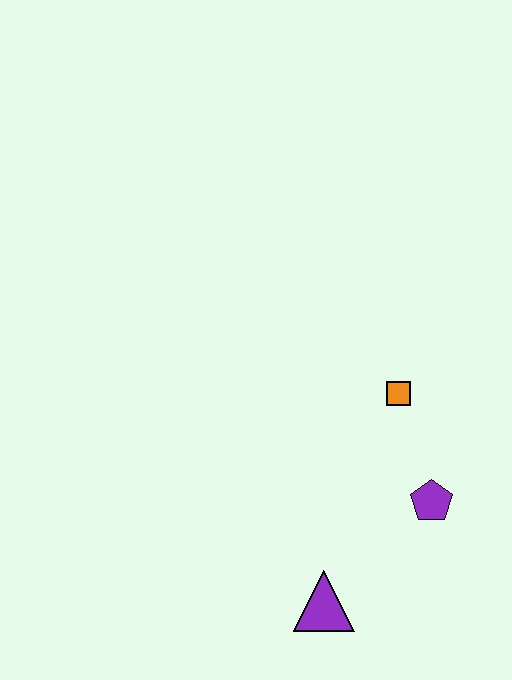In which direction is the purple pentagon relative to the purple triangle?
The purple pentagon is to the right of the purple triangle.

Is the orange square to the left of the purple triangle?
No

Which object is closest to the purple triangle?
The purple pentagon is closest to the purple triangle.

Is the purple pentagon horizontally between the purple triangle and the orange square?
No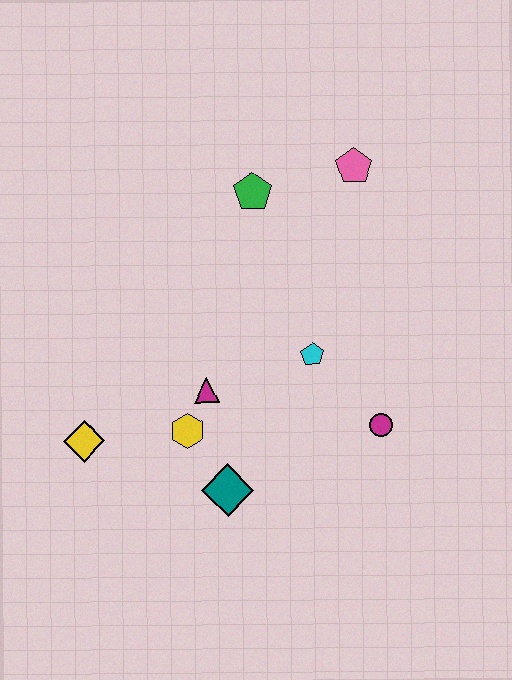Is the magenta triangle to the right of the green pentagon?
No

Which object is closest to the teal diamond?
The yellow hexagon is closest to the teal diamond.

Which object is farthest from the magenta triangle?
The pink pentagon is farthest from the magenta triangle.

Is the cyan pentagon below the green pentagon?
Yes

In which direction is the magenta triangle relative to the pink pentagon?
The magenta triangle is below the pink pentagon.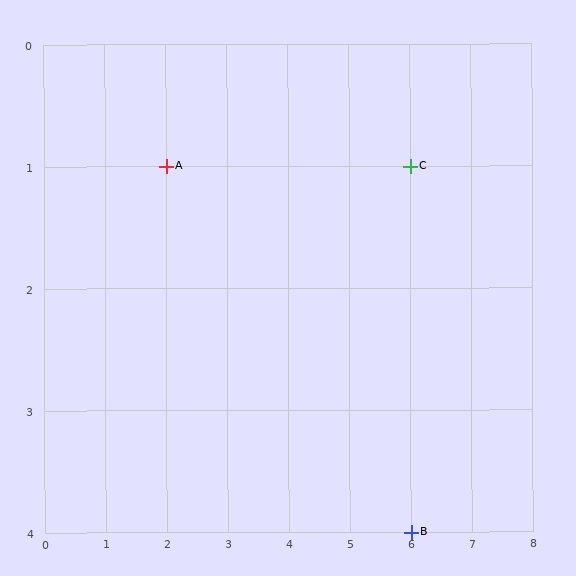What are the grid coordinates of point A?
Point A is at grid coordinates (2, 1).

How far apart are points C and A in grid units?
Points C and A are 4 columns apart.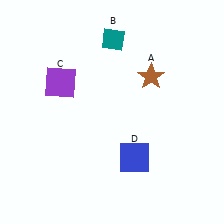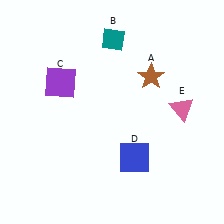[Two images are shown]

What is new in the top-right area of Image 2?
A pink triangle (E) was added in the top-right area of Image 2.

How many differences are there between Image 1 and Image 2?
There is 1 difference between the two images.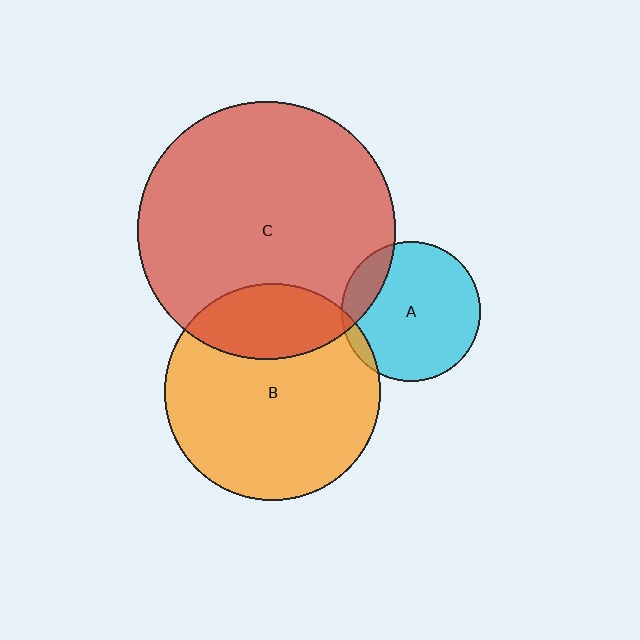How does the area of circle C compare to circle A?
Approximately 3.4 times.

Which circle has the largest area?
Circle C (red).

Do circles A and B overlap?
Yes.